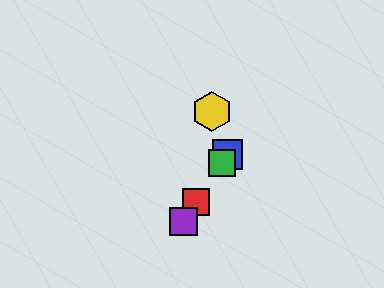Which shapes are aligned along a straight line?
The red square, the blue square, the green square, the purple square are aligned along a straight line.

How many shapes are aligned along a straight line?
4 shapes (the red square, the blue square, the green square, the purple square) are aligned along a straight line.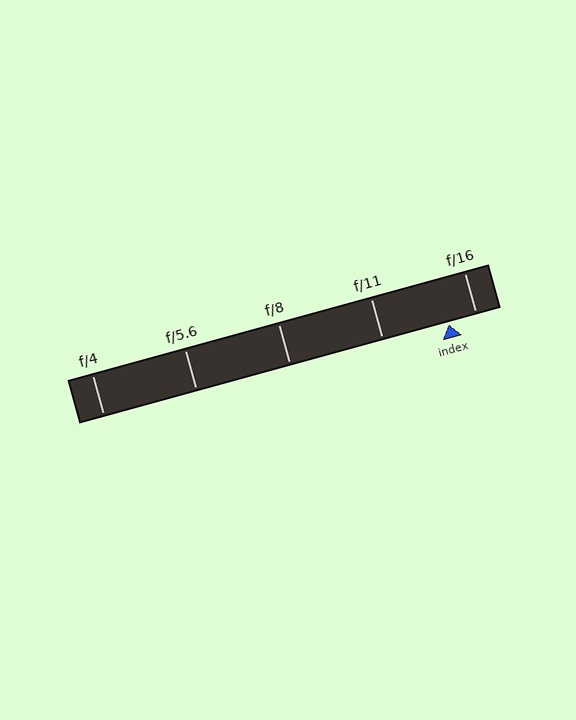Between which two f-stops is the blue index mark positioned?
The index mark is between f/11 and f/16.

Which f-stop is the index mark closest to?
The index mark is closest to f/16.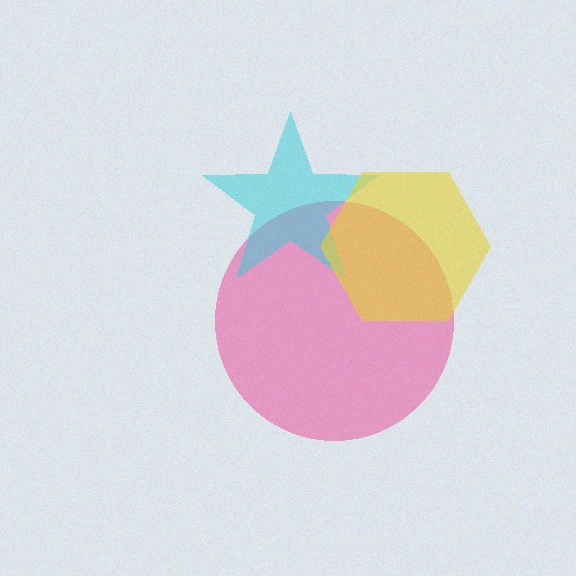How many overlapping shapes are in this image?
There are 3 overlapping shapes in the image.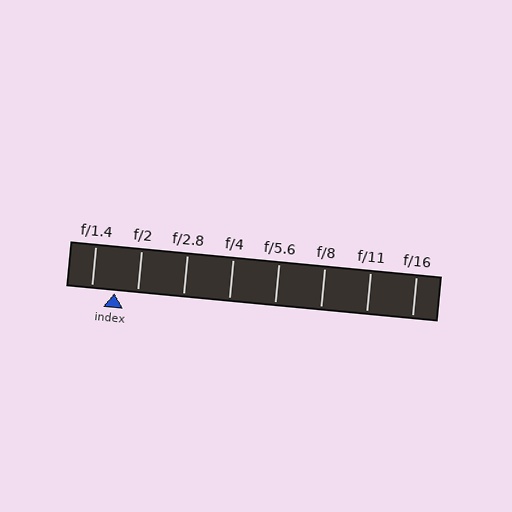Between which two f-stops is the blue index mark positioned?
The index mark is between f/1.4 and f/2.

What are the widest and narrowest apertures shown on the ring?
The widest aperture shown is f/1.4 and the narrowest is f/16.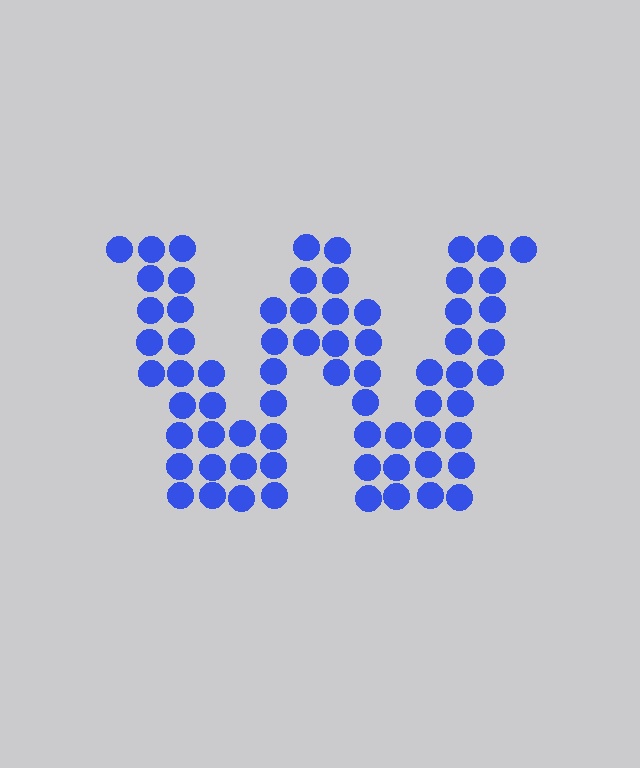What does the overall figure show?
The overall figure shows the letter W.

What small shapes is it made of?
It is made of small circles.